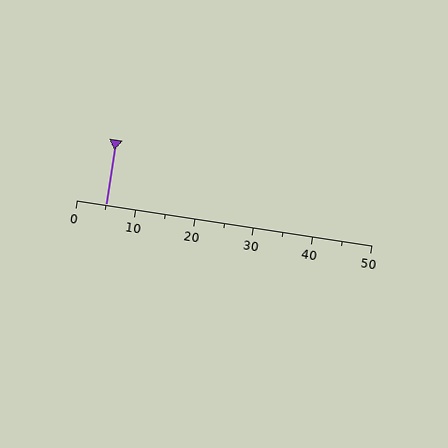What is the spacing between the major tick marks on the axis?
The major ticks are spaced 10 apart.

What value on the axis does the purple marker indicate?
The marker indicates approximately 5.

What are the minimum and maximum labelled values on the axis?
The axis runs from 0 to 50.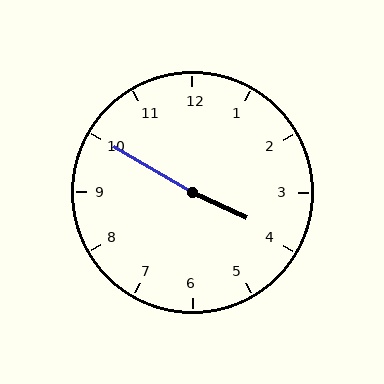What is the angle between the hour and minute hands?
Approximately 175 degrees.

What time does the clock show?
3:50.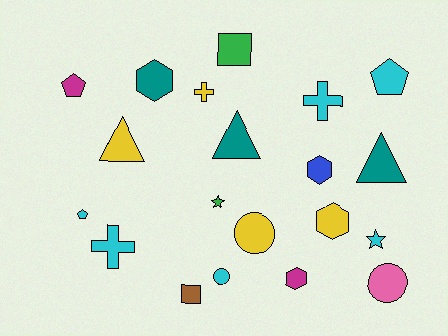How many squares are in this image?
There are 2 squares.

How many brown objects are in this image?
There is 1 brown object.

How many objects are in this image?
There are 20 objects.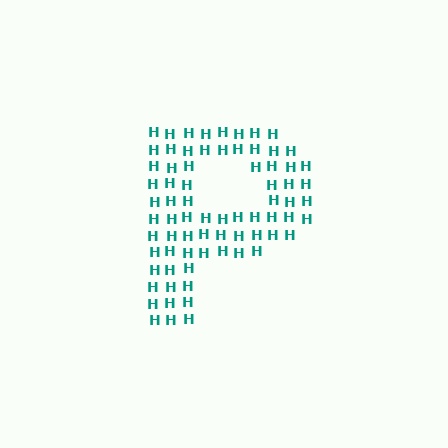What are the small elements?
The small elements are letter H's.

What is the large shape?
The large shape is the letter P.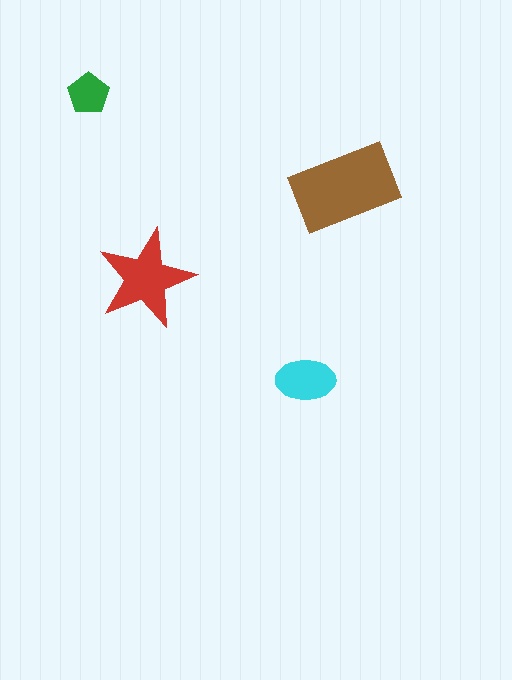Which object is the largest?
The brown rectangle.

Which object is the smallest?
The green pentagon.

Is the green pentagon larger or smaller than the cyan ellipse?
Smaller.